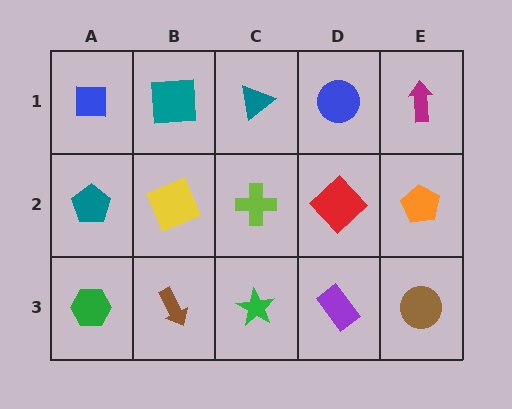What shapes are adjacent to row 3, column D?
A red diamond (row 2, column D), a green star (row 3, column C), a brown circle (row 3, column E).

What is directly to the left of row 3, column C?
A brown arrow.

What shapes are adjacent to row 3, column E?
An orange pentagon (row 2, column E), a purple rectangle (row 3, column D).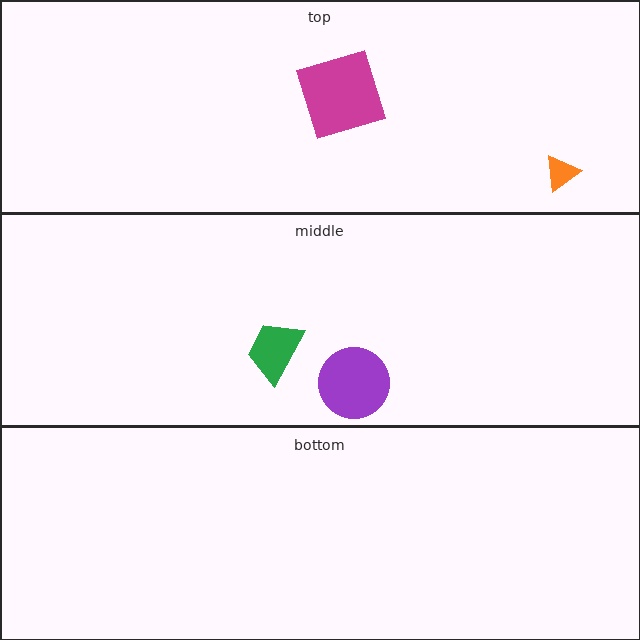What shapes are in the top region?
The magenta square, the orange triangle.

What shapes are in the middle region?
The green trapezoid, the purple circle.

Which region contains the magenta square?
The top region.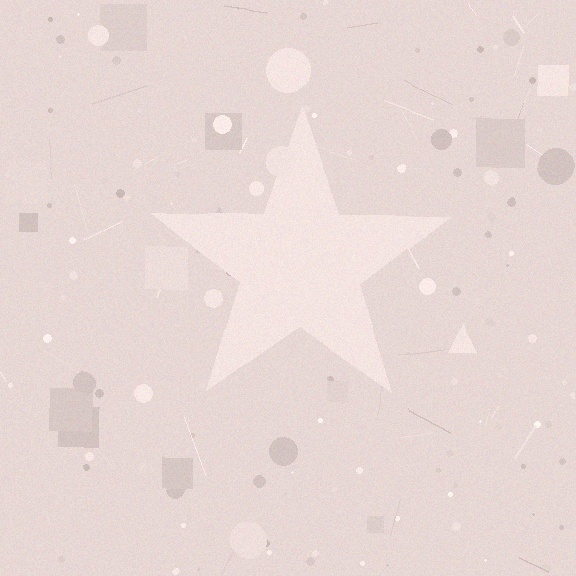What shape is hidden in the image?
A star is hidden in the image.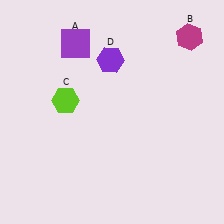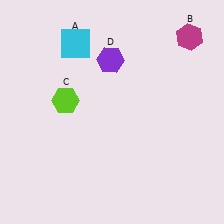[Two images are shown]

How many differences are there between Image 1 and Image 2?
There is 1 difference between the two images.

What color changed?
The square (A) changed from purple in Image 1 to cyan in Image 2.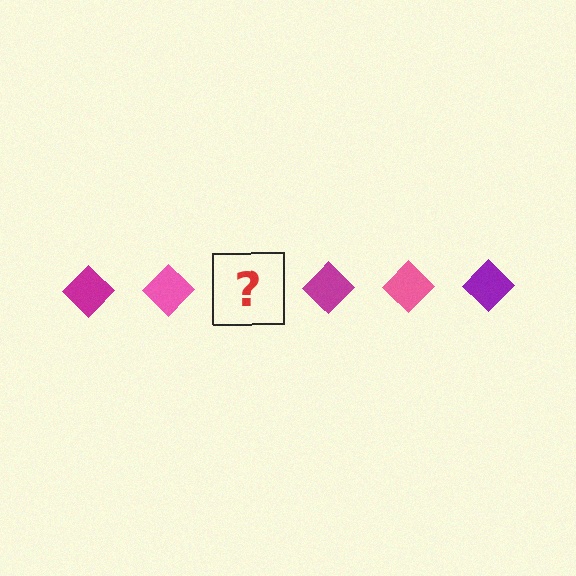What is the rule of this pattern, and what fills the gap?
The rule is that the pattern cycles through magenta, pink, purple diamonds. The gap should be filled with a purple diamond.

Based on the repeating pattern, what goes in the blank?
The blank should be a purple diamond.